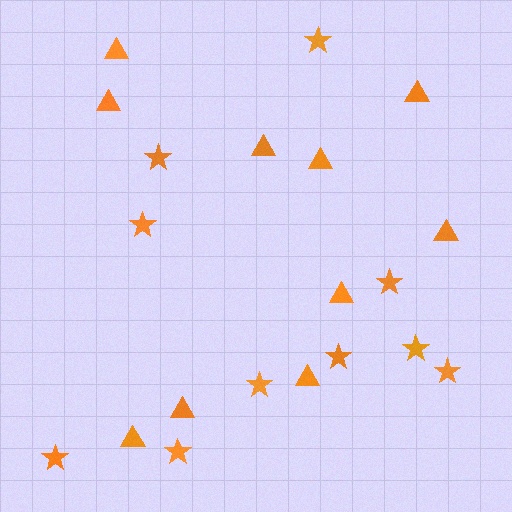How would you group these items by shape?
There are 2 groups: one group of triangles (10) and one group of stars (10).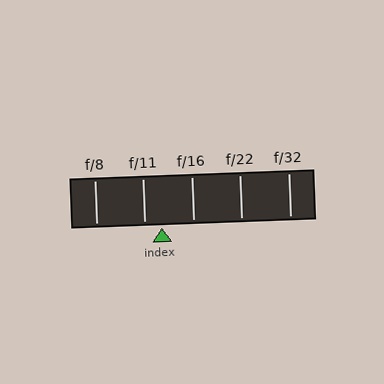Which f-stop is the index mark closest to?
The index mark is closest to f/11.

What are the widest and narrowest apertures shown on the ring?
The widest aperture shown is f/8 and the narrowest is f/32.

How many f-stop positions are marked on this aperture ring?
There are 5 f-stop positions marked.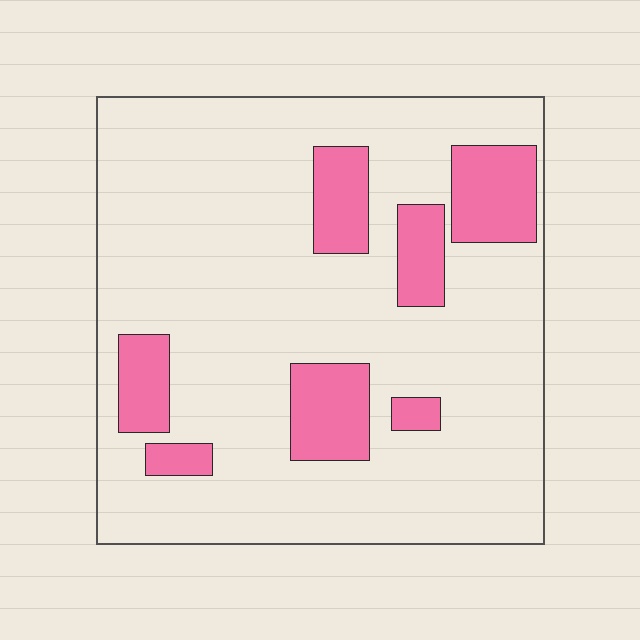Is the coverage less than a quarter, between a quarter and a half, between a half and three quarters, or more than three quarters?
Less than a quarter.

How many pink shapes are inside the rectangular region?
7.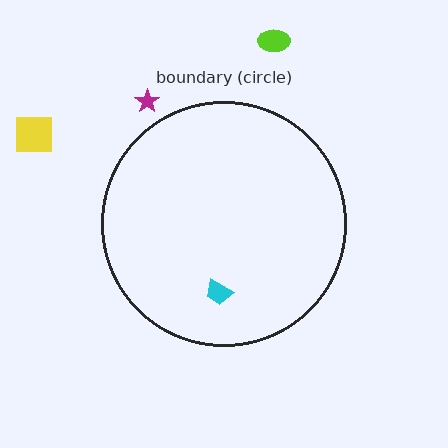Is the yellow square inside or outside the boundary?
Outside.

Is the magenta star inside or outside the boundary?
Outside.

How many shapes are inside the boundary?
1 inside, 3 outside.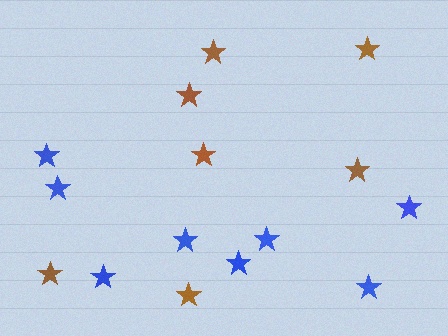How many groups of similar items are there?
There are 2 groups: one group of brown stars (7) and one group of blue stars (8).